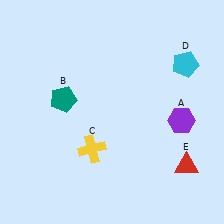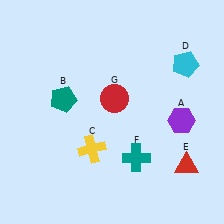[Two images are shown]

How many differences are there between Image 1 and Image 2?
There are 2 differences between the two images.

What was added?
A teal cross (F), a red circle (G) were added in Image 2.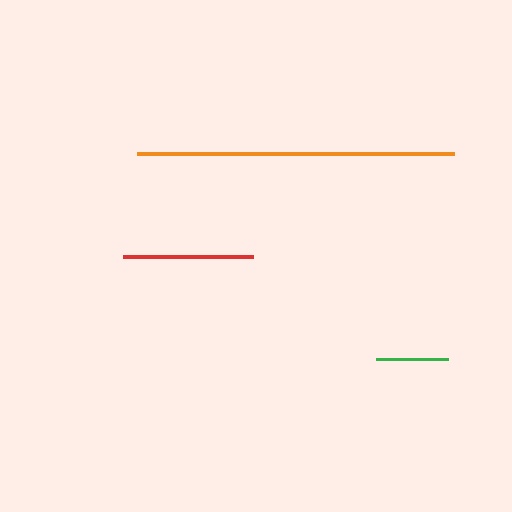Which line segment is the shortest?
The green line is the shortest at approximately 72 pixels.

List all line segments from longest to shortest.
From longest to shortest: orange, red, green.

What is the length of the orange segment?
The orange segment is approximately 318 pixels long.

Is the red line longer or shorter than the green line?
The red line is longer than the green line.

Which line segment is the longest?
The orange line is the longest at approximately 318 pixels.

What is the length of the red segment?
The red segment is approximately 131 pixels long.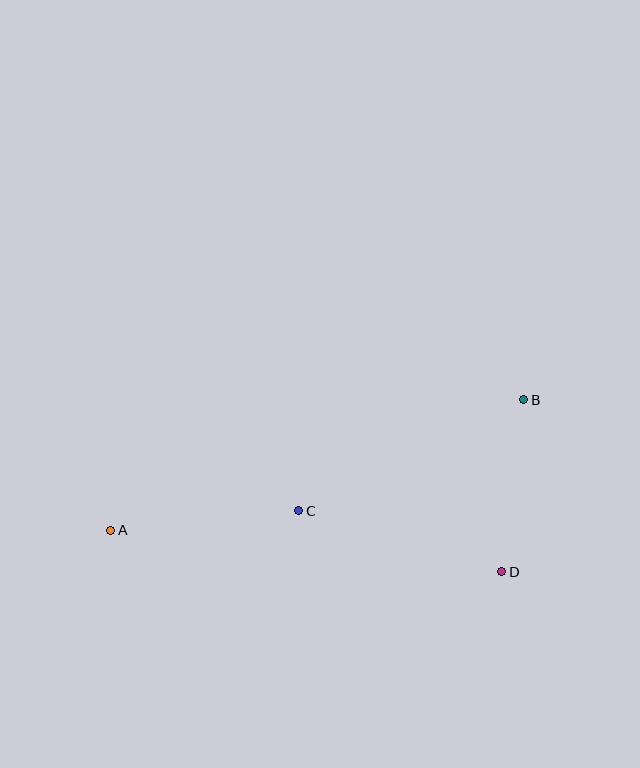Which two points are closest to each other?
Points B and D are closest to each other.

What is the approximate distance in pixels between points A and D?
The distance between A and D is approximately 393 pixels.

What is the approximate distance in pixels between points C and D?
The distance between C and D is approximately 212 pixels.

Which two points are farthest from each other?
Points A and B are farthest from each other.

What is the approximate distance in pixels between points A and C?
The distance between A and C is approximately 189 pixels.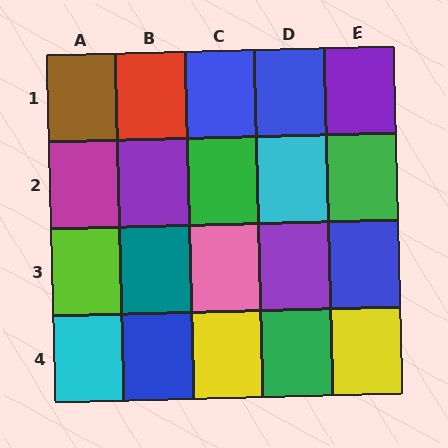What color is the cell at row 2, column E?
Green.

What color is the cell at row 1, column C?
Blue.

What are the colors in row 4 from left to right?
Cyan, blue, yellow, green, yellow.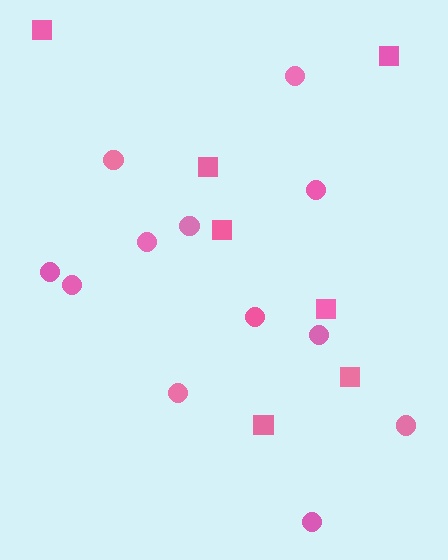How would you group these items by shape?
There are 2 groups: one group of squares (7) and one group of circles (12).